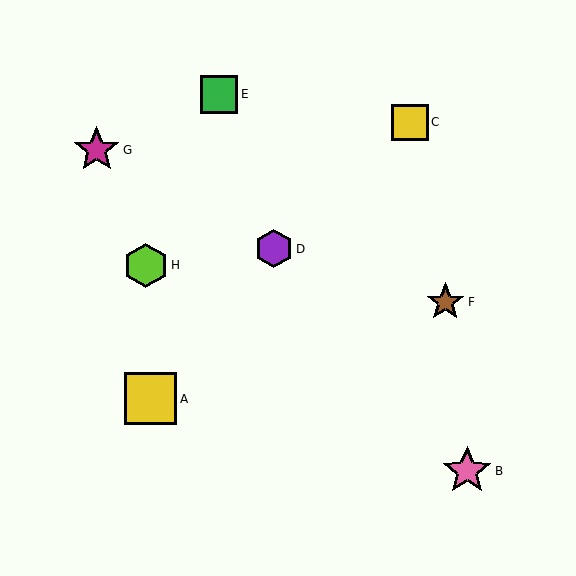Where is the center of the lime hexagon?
The center of the lime hexagon is at (146, 265).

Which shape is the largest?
The yellow square (labeled A) is the largest.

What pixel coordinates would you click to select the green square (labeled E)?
Click at (219, 94) to select the green square E.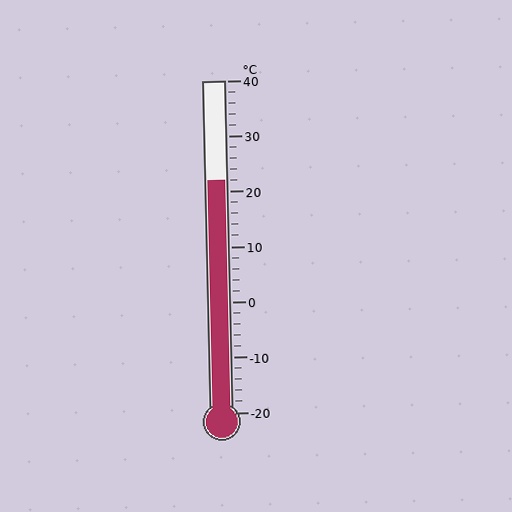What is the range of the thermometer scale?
The thermometer scale ranges from -20°C to 40°C.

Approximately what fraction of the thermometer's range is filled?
The thermometer is filled to approximately 70% of its range.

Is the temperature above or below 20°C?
The temperature is above 20°C.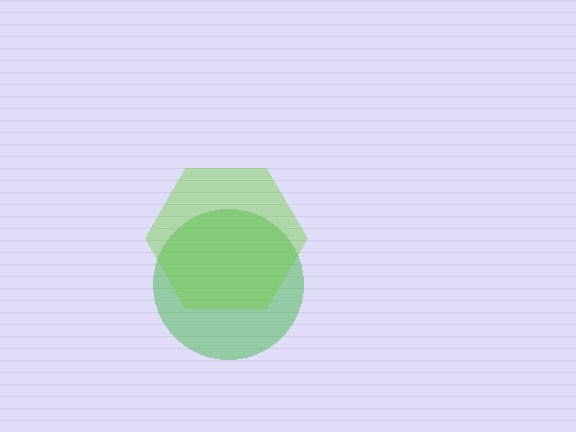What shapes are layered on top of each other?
The layered shapes are: a green circle, a lime hexagon.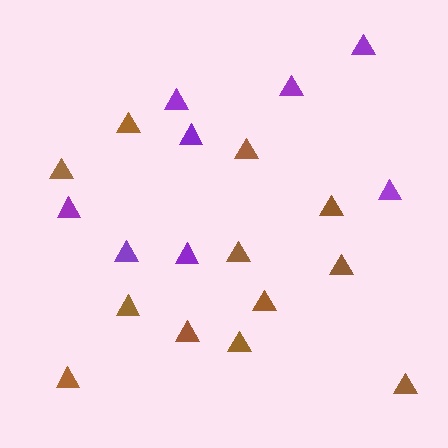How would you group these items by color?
There are 2 groups: one group of purple triangles (8) and one group of brown triangles (12).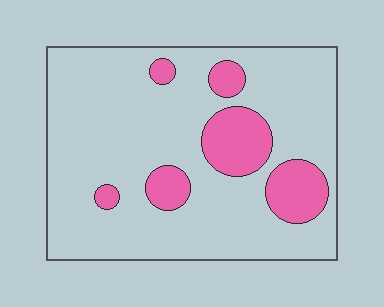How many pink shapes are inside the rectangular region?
6.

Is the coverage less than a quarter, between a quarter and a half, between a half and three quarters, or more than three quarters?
Less than a quarter.